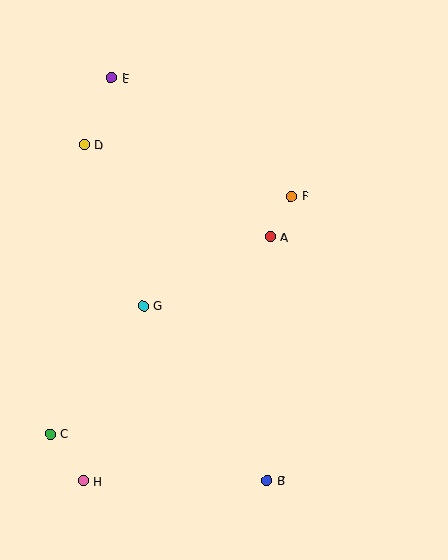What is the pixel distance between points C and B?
The distance between C and B is 221 pixels.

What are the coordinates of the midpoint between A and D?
The midpoint between A and D is at (177, 191).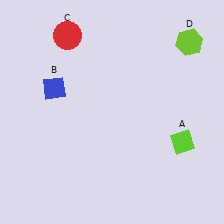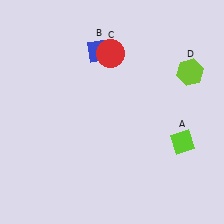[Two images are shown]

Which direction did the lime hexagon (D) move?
The lime hexagon (D) moved down.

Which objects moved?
The objects that moved are: the blue diamond (B), the red circle (C), the lime hexagon (D).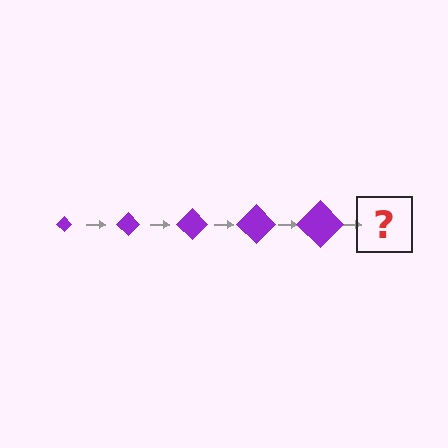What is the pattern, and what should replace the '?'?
The pattern is that the diamond gets progressively larger each step. The '?' should be a purple diamond, larger than the previous one.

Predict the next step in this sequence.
The next step is a purple diamond, larger than the previous one.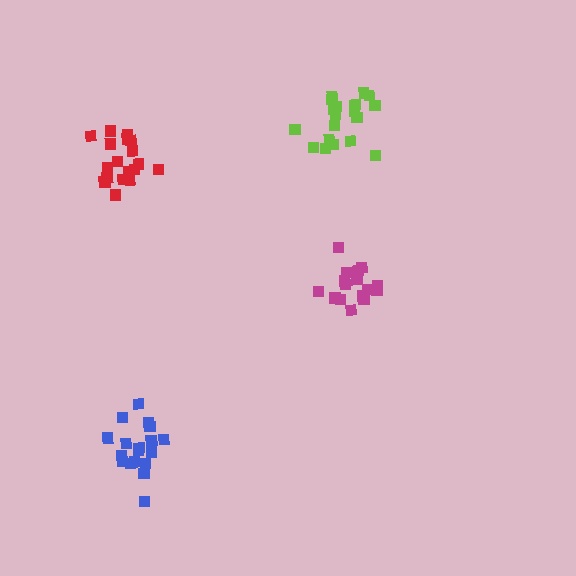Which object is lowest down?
The blue cluster is bottommost.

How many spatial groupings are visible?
There are 4 spatial groupings.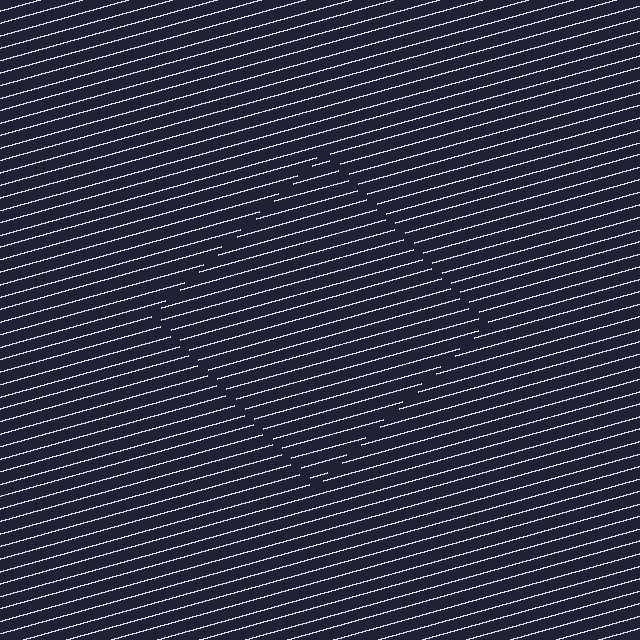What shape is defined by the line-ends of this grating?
An illusory square. The interior of the shape contains the same grating, shifted by half a period — the contour is defined by the phase discontinuity where line-ends from the inner and outer gratings abut.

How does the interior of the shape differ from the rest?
The interior of the shape contains the same grating, shifted by half a period — the contour is defined by the phase discontinuity where line-ends from the inner and outer gratings abut.